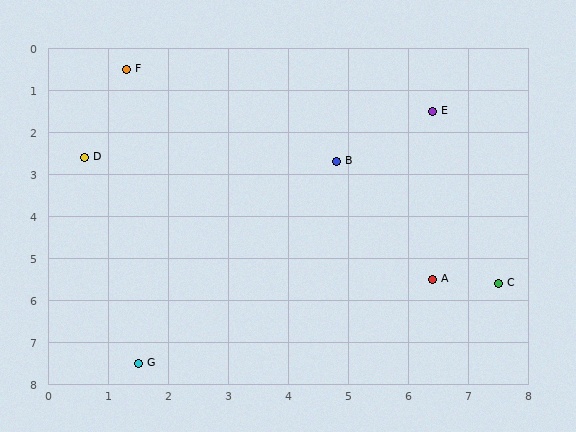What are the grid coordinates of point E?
Point E is at approximately (6.4, 1.5).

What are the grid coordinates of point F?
Point F is at approximately (1.3, 0.5).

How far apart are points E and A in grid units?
Points E and A are about 4.0 grid units apart.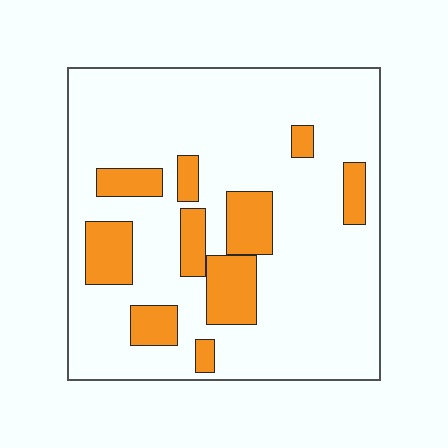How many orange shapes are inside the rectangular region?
10.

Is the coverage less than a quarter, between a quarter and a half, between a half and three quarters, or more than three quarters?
Less than a quarter.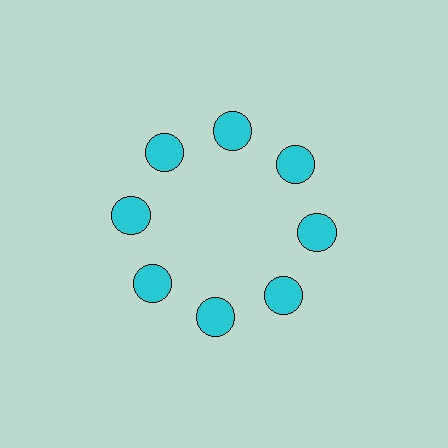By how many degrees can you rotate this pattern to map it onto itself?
The pattern maps onto itself every 45 degrees of rotation.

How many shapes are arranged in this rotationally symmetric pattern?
There are 8 shapes, arranged in 8 groups of 1.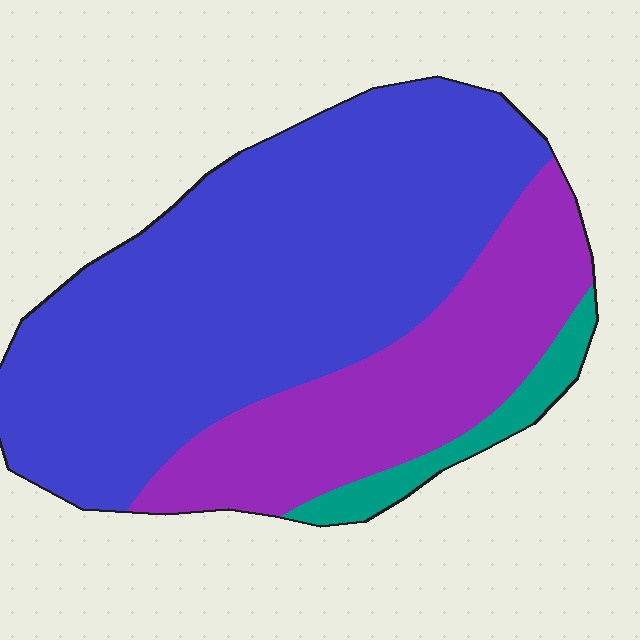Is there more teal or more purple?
Purple.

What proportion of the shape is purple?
Purple takes up about one third (1/3) of the shape.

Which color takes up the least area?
Teal, at roughly 5%.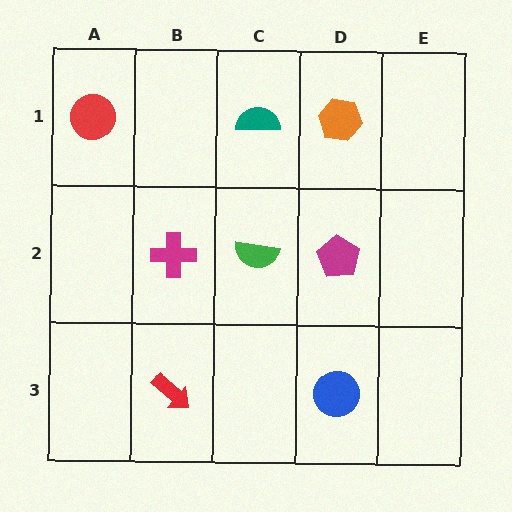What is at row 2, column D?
A magenta pentagon.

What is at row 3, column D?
A blue circle.